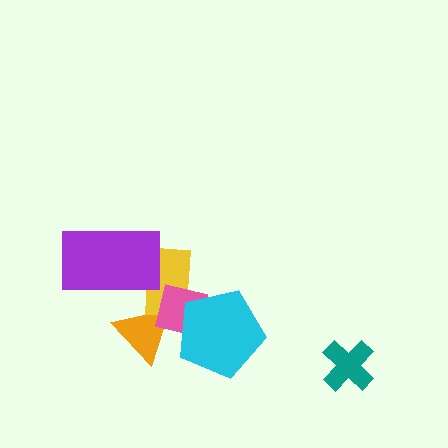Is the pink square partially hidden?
Yes, it is partially covered by another shape.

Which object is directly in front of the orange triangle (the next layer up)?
The yellow rectangle is directly in front of the orange triangle.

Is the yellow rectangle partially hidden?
Yes, it is partially covered by another shape.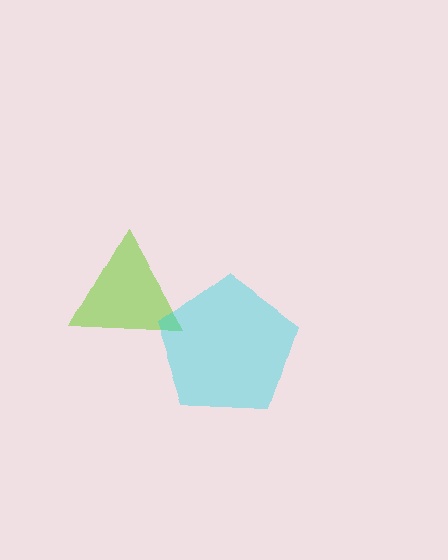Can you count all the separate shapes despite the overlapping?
Yes, there are 2 separate shapes.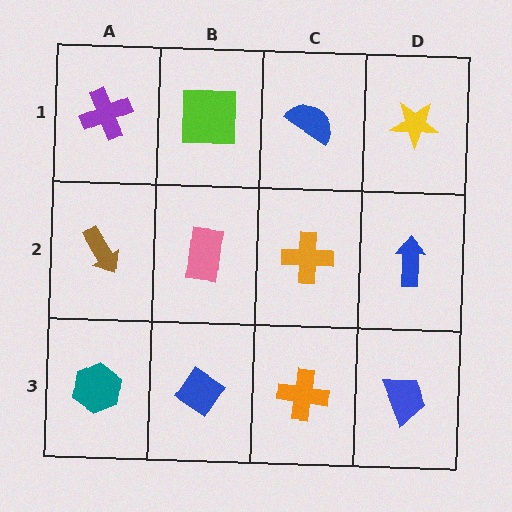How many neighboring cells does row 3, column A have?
2.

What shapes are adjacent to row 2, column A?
A purple cross (row 1, column A), a teal hexagon (row 3, column A), a pink rectangle (row 2, column B).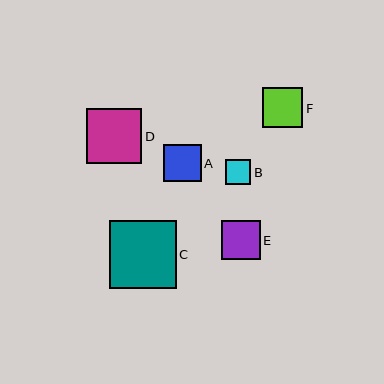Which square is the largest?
Square C is the largest with a size of approximately 67 pixels.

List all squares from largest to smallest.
From largest to smallest: C, D, F, E, A, B.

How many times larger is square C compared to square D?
Square C is approximately 1.2 times the size of square D.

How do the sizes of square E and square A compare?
Square E and square A are approximately the same size.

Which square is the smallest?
Square B is the smallest with a size of approximately 25 pixels.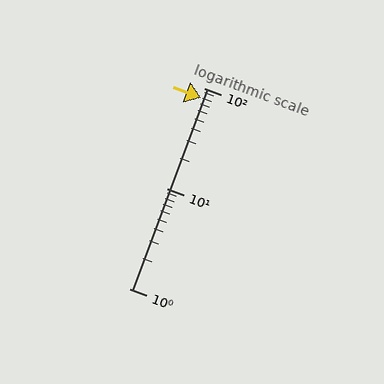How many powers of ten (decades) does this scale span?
The scale spans 2 decades, from 1 to 100.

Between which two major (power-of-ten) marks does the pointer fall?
The pointer is between 10 and 100.